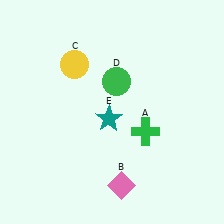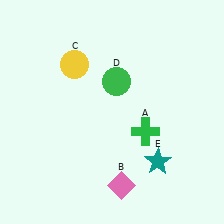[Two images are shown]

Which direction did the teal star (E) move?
The teal star (E) moved right.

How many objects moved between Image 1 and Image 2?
1 object moved between the two images.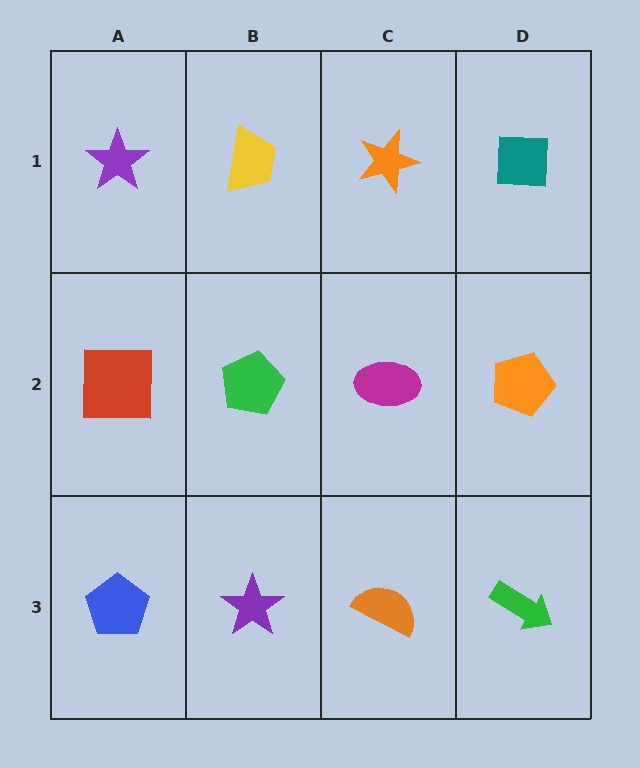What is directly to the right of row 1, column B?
An orange star.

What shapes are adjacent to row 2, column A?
A purple star (row 1, column A), a blue pentagon (row 3, column A), a green pentagon (row 2, column B).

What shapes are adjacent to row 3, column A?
A red square (row 2, column A), a purple star (row 3, column B).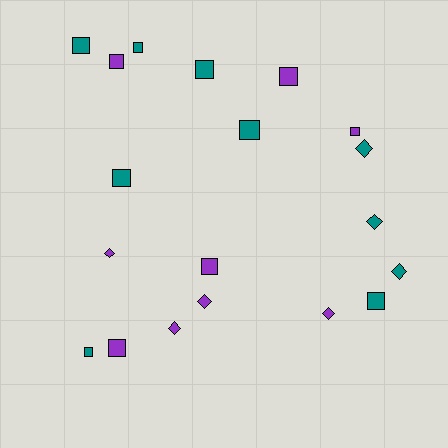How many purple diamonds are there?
There are 4 purple diamonds.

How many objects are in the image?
There are 19 objects.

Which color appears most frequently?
Teal, with 10 objects.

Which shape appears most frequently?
Square, with 12 objects.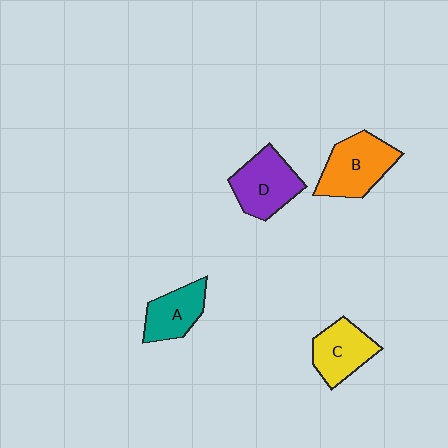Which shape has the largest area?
Shape B (orange).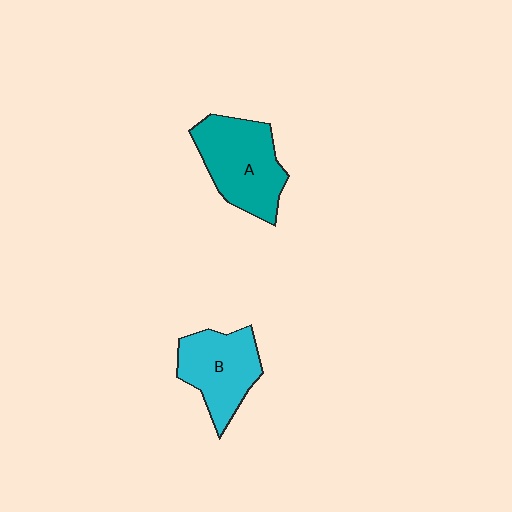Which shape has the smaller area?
Shape B (cyan).